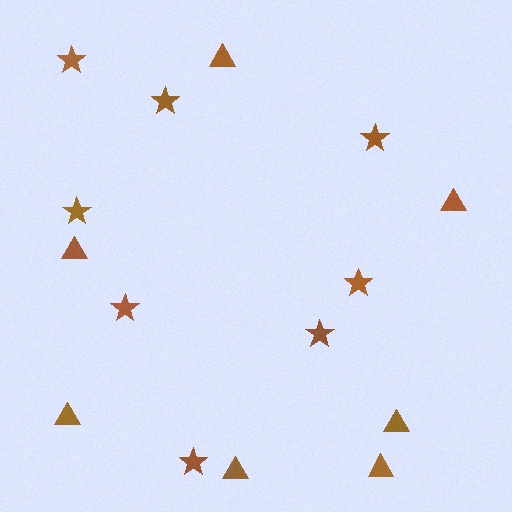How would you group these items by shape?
There are 2 groups: one group of stars (8) and one group of triangles (7).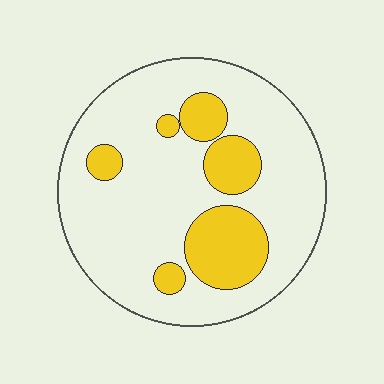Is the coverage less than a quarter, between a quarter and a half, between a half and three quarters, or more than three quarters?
Less than a quarter.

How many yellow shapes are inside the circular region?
6.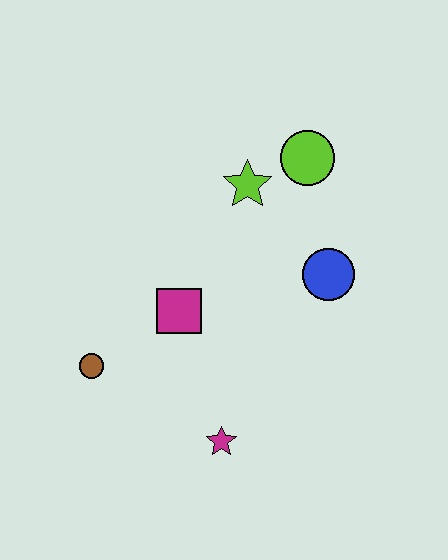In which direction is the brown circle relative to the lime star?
The brown circle is below the lime star.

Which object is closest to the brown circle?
The magenta square is closest to the brown circle.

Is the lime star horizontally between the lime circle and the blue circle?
No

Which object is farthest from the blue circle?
The brown circle is farthest from the blue circle.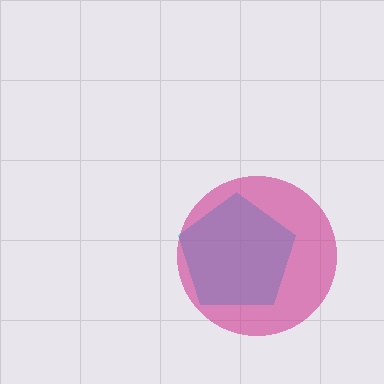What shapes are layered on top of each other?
The layered shapes are: a cyan pentagon, a magenta circle.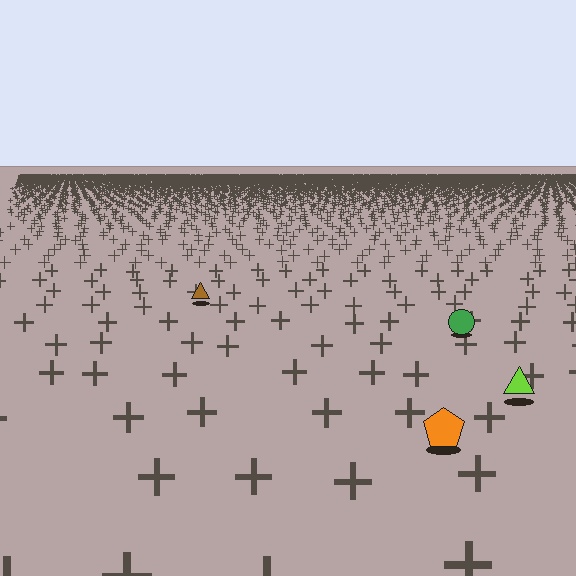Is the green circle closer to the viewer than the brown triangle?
Yes. The green circle is closer — you can tell from the texture gradient: the ground texture is coarser near it.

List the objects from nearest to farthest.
From nearest to farthest: the orange pentagon, the lime triangle, the green circle, the brown triangle.